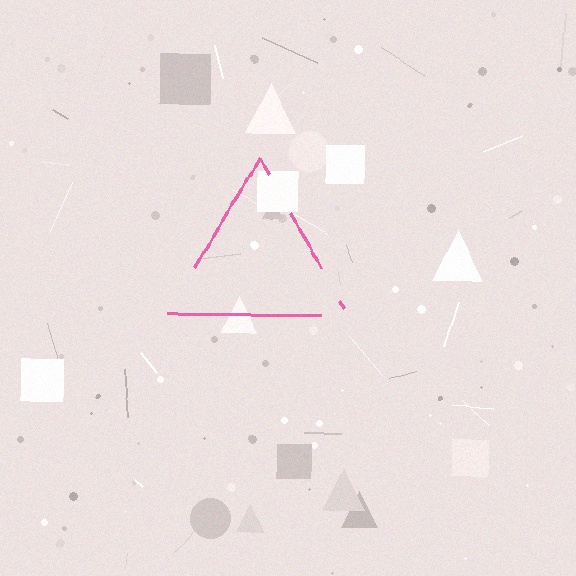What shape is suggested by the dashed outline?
The dashed outline suggests a triangle.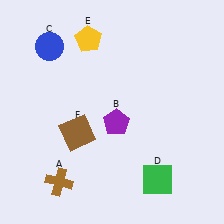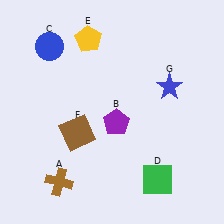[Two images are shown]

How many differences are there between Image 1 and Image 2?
There is 1 difference between the two images.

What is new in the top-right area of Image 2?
A blue star (G) was added in the top-right area of Image 2.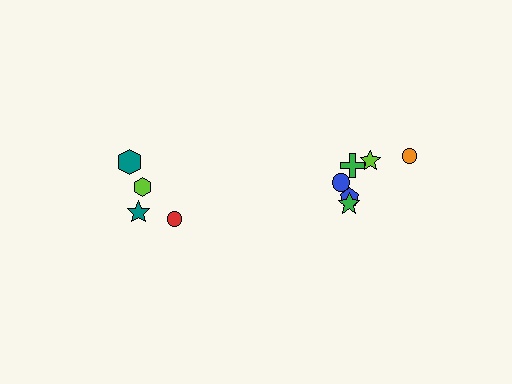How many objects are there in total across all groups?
There are 10 objects.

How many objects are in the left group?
There are 4 objects.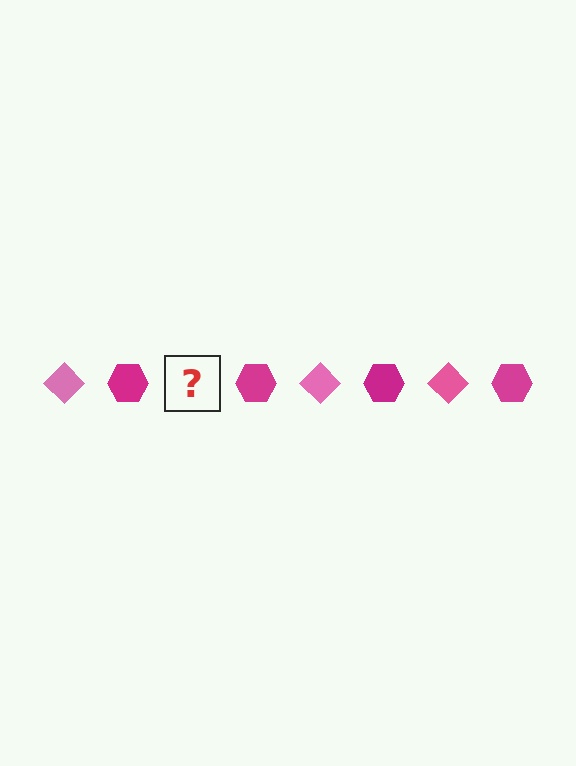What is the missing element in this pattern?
The missing element is a pink diamond.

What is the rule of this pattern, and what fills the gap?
The rule is that the pattern alternates between pink diamond and magenta hexagon. The gap should be filled with a pink diamond.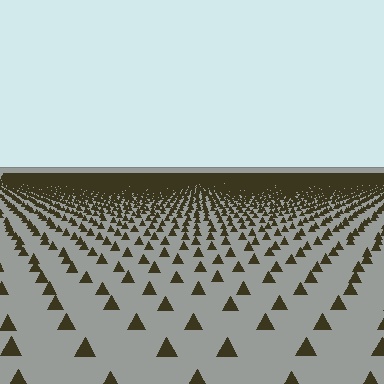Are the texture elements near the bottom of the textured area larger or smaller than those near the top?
Larger. Near the bottom, elements are closer to the viewer and appear at a bigger on-screen size.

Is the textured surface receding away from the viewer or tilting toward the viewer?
The surface is receding away from the viewer. Texture elements get smaller and denser toward the top.